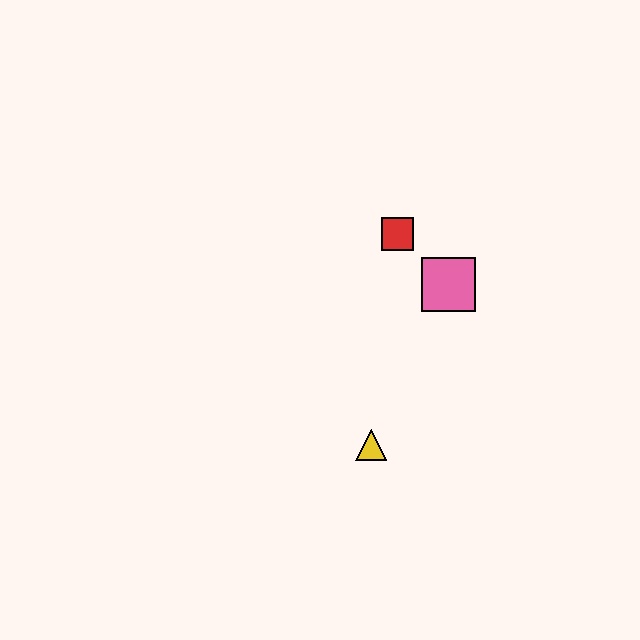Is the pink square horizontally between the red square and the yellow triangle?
No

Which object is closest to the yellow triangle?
The pink square is closest to the yellow triangle.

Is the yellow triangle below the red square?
Yes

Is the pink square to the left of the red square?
No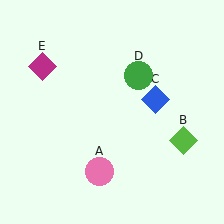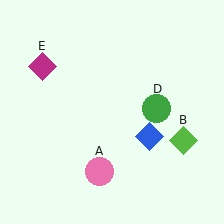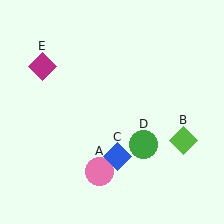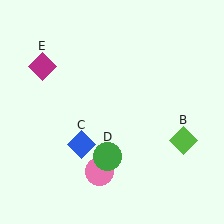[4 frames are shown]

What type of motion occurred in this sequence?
The blue diamond (object C), green circle (object D) rotated clockwise around the center of the scene.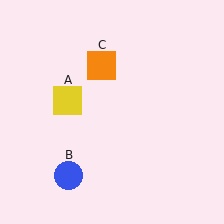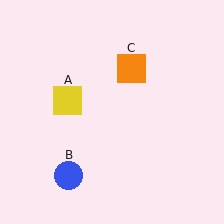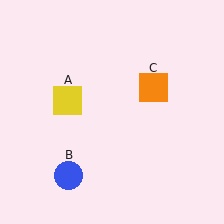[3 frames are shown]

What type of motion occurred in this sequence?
The orange square (object C) rotated clockwise around the center of the scene.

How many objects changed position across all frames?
1 object changed position: orange square (object C).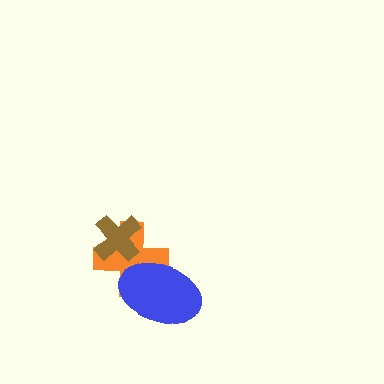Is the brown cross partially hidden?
No, no other shape covers it.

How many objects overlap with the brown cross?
1 object overlaps with the brown cross.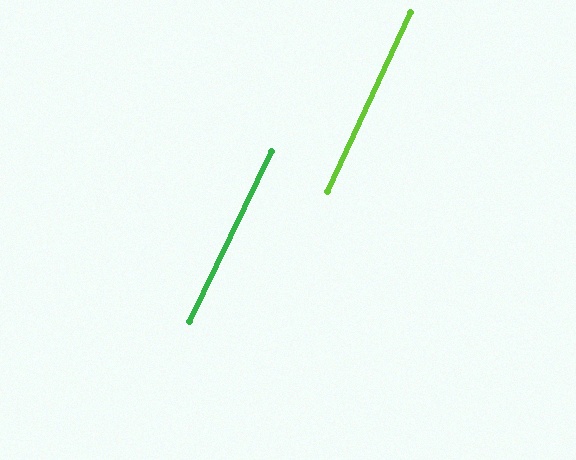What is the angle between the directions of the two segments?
Approximately 1 degree.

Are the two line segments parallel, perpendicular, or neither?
Parallel — their directions differ by only 0.9°.